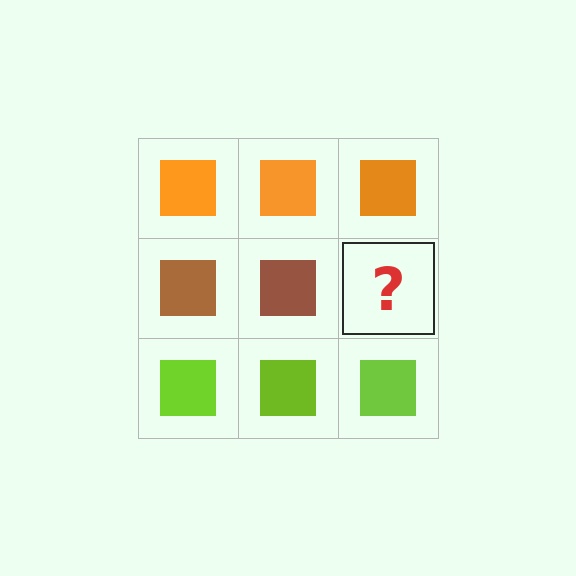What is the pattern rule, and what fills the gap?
The rule is that each row has a consistent color. The gap should be filled with a brown square.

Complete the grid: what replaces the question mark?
The question mark should be replaced with a brown square.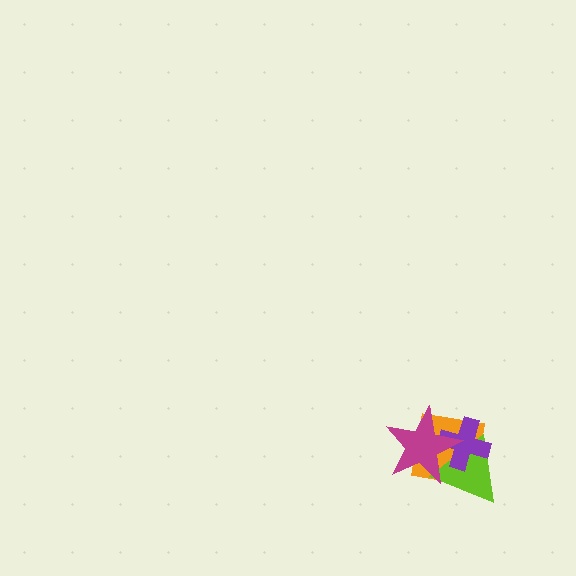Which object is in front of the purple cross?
The magenta star is in front of the purple cross.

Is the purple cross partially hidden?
Yes, it is partially covered by another shape.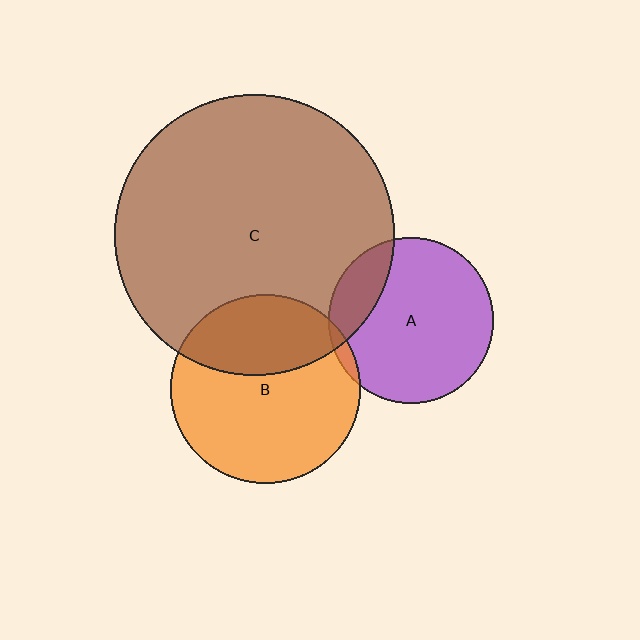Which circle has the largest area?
Circle C (brown).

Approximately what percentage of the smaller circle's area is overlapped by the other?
Approximately 35%.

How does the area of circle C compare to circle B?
Approximately 2.2 times.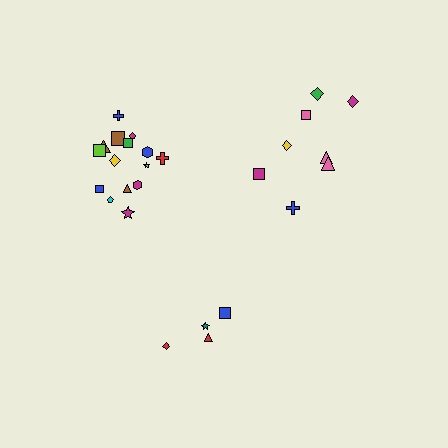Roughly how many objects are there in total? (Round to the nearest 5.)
Roughly 25 objects in total.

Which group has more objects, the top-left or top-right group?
The top-left group.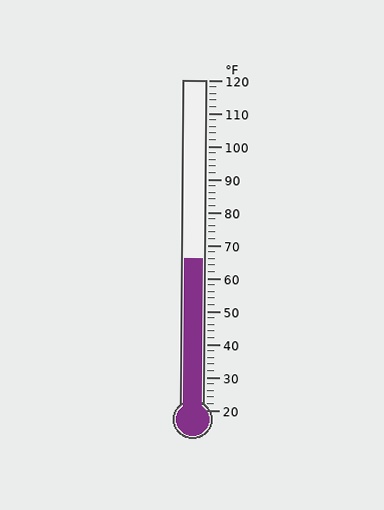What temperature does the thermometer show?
The thermometer shows approximately 66°F.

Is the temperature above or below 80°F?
The temperature is below 80°F.